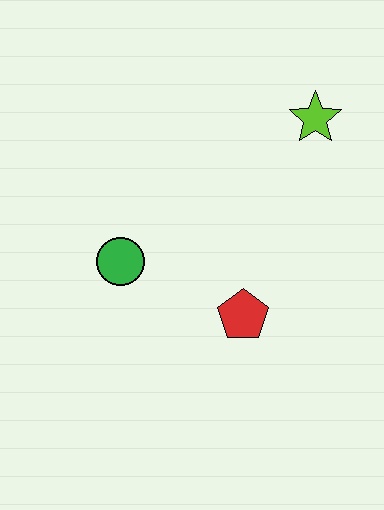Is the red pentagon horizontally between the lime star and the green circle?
Yes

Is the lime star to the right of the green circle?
Yes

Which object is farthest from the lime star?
The green circle is farthest from the lime star.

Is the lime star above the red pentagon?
Yes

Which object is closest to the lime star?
The red pentagon is closest to the lime star.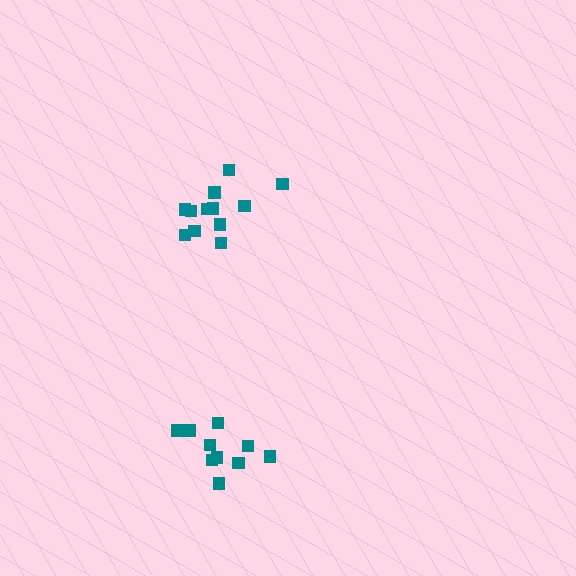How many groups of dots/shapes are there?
There are 2 groups.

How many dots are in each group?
Group 1: 10 dots, Group 2: 12 dots (22 total).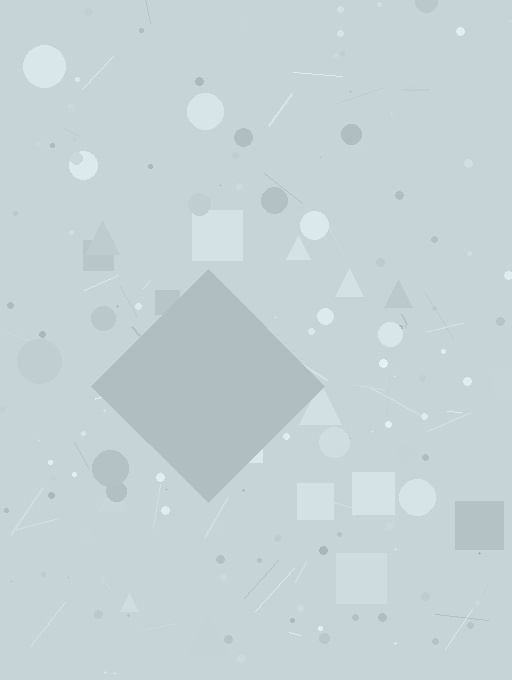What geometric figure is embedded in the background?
A diamond is embedded in the background.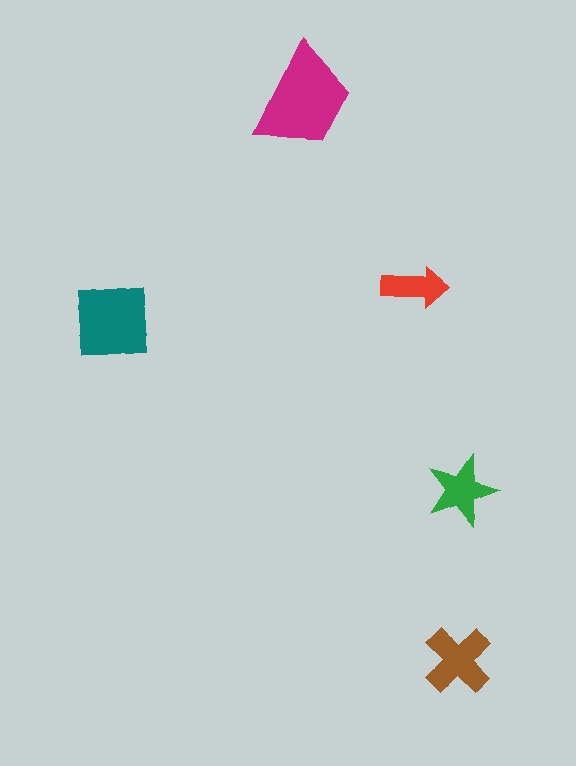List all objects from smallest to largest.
The red arrow, the green star, the brown cross, the teal square, the magenta trapezoid.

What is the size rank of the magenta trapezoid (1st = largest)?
1st.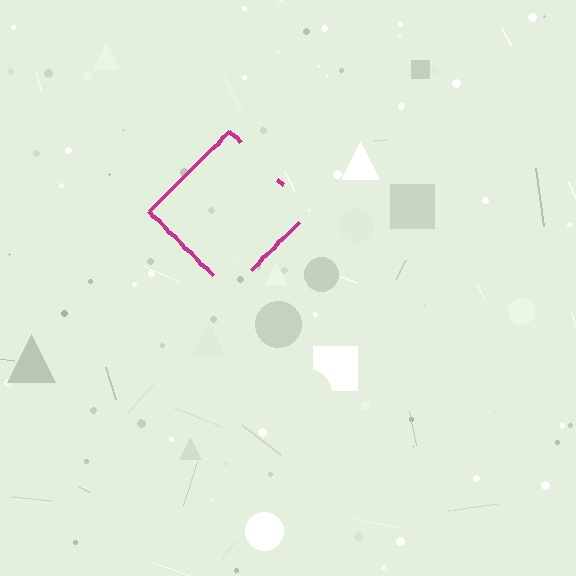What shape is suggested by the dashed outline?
The dashed outline suggests a diamond.